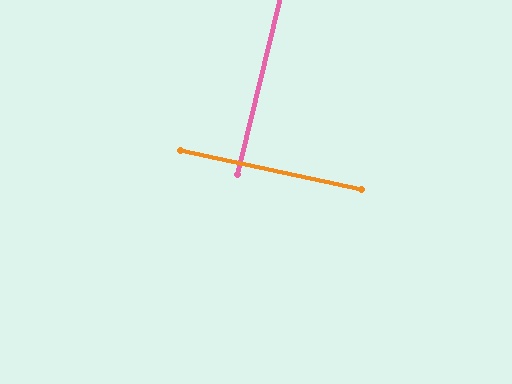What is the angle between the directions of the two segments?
Approximately 88 degrees.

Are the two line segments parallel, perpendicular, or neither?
Perpendicular — they meet at approximately 88°.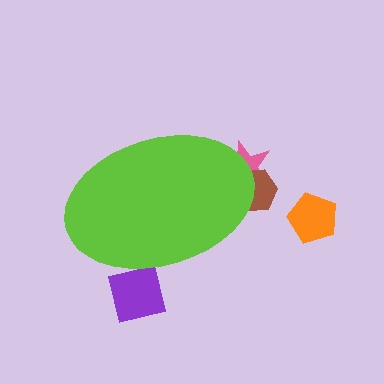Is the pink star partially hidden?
Yes, the pink star is partially hidden behind the lime ellipse.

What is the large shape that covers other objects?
A lime ellipse.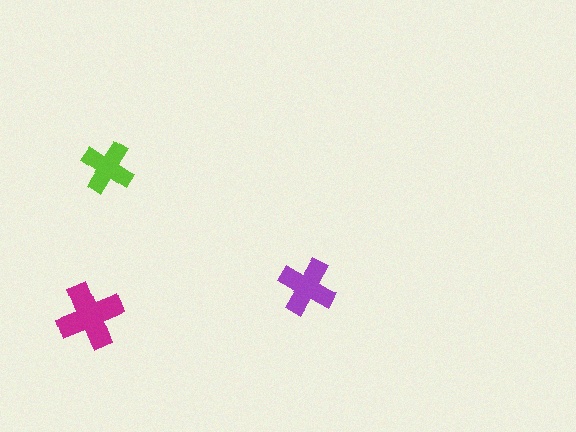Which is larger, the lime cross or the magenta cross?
The magenta one.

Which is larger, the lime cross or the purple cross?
The purple one.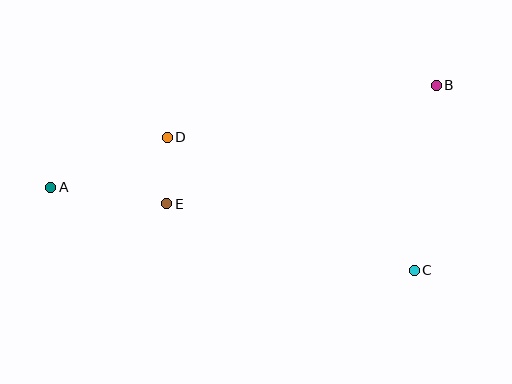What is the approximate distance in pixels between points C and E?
The distance between C and E is approximately 256 pixels.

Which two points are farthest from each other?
Points A and B are farthest from each other.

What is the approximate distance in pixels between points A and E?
The distance between A and E is approximately 117 pixels.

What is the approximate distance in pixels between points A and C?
The distance between A and C is approximately 373 pixels.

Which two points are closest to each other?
Points D and E are closest to each other.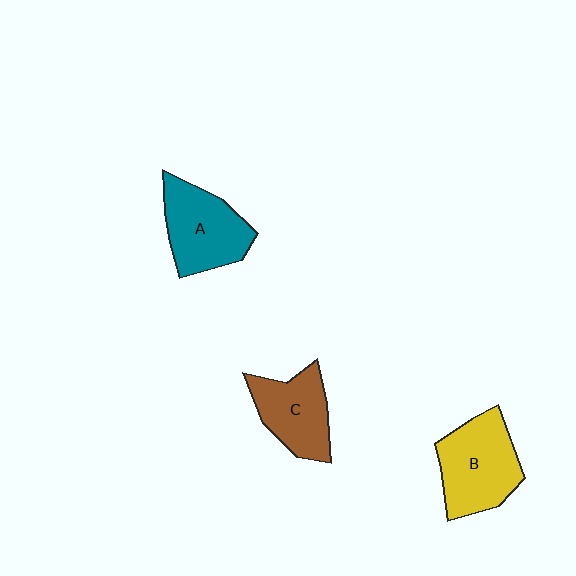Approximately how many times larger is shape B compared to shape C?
Approximately 1.2 times.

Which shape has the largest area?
Shape B (yellow).